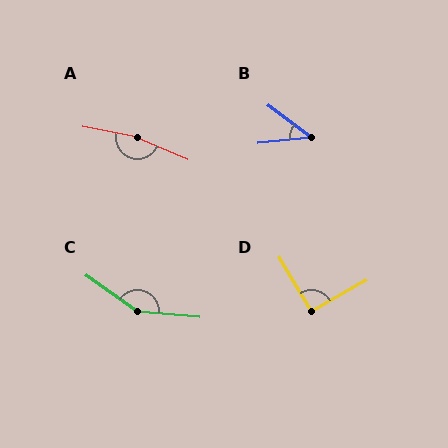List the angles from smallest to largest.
B (42°), D (92°), C (149°), A (168°).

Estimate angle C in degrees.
Approximately 149 degrees.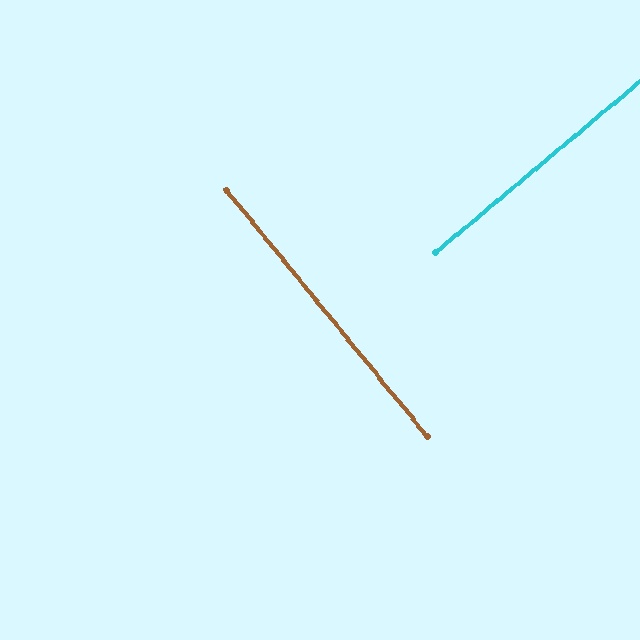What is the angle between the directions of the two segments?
Approximately 89 degrees.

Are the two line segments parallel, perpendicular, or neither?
Perpendicular — they meet at approximately 89°.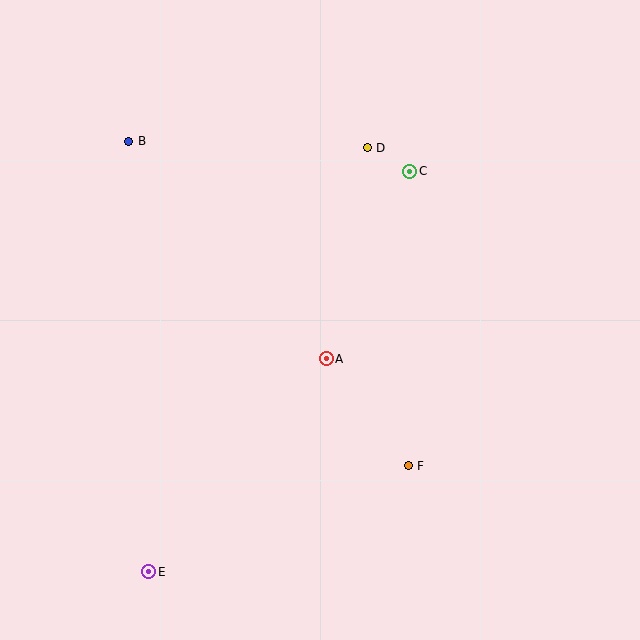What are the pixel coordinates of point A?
Point A is at (326, 359).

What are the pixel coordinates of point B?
Point B is at (129, 141).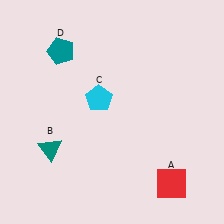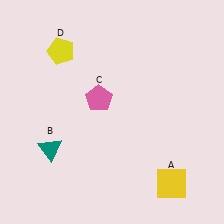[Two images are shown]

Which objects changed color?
A changed from red to yellow. C changed from cyan to pink. D changed from teal to yellow.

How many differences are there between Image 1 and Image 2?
There are 3 differences between the two images.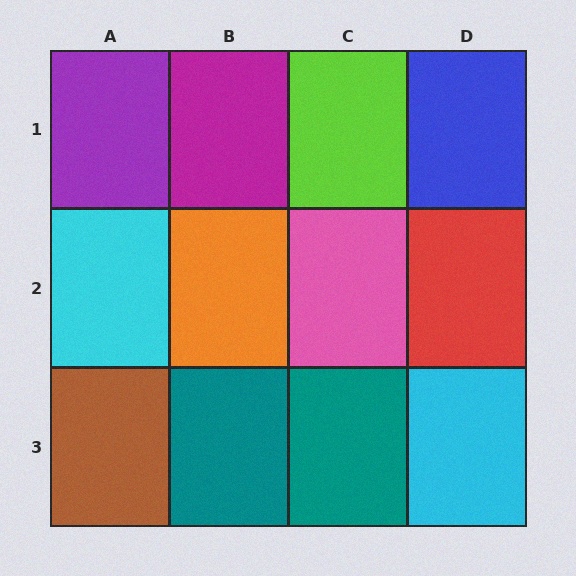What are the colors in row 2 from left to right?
Cyan, orange, pink, red.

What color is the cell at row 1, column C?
Lime.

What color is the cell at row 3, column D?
Cyan.